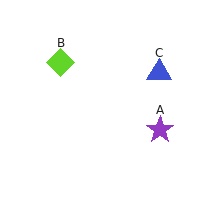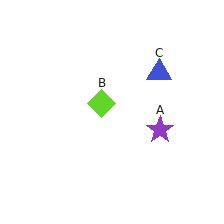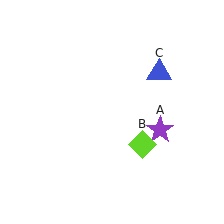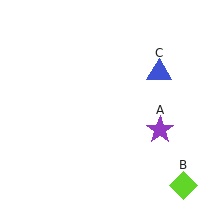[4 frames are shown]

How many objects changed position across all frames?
1 object changed position: lime diamond (object B).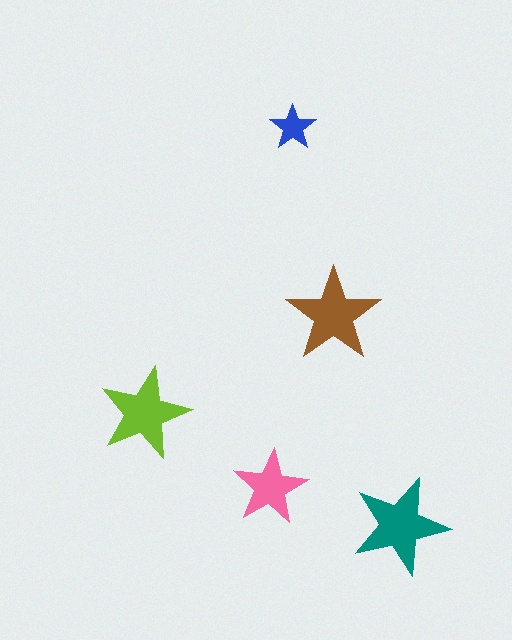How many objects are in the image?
There are 5 objects in the image.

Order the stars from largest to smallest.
the teal one, the brown one, the lime one, the pink one, the blue one.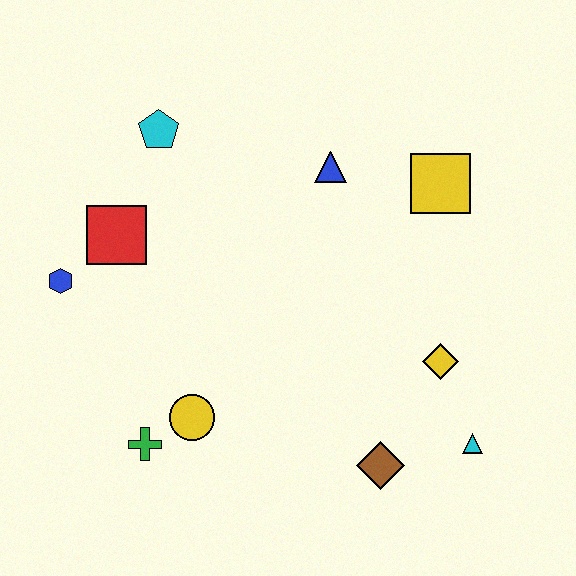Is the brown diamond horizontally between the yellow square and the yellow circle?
Yes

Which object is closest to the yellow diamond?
The cyan triangle is closest to the yellow diamond.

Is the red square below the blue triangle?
Yes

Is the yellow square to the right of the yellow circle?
Yes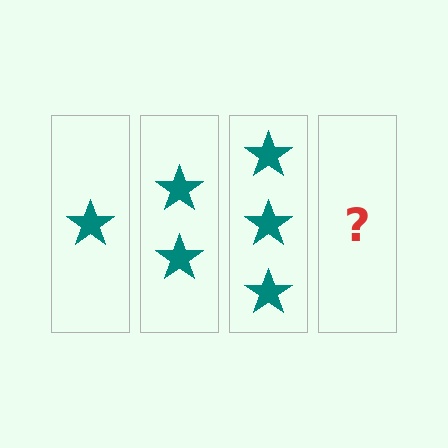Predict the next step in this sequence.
The next step is 4 stars.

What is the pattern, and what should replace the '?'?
The pattern is that each step adds one more star. The '?' should be 4 stars.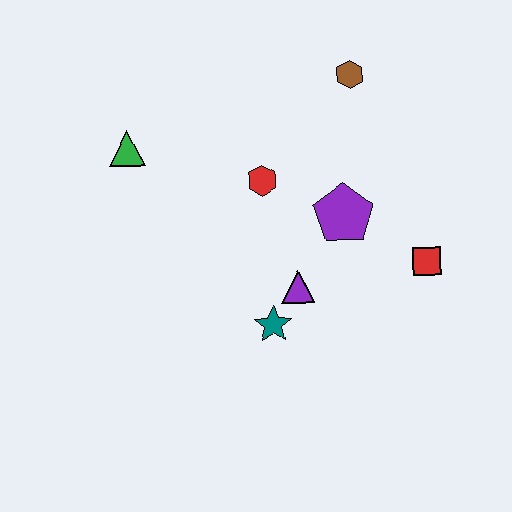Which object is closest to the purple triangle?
The teal star is closest to the purple triangle.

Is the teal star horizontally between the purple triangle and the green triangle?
Yes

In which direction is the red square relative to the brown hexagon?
The red square is below the brown hexagon.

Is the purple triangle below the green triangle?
Yes